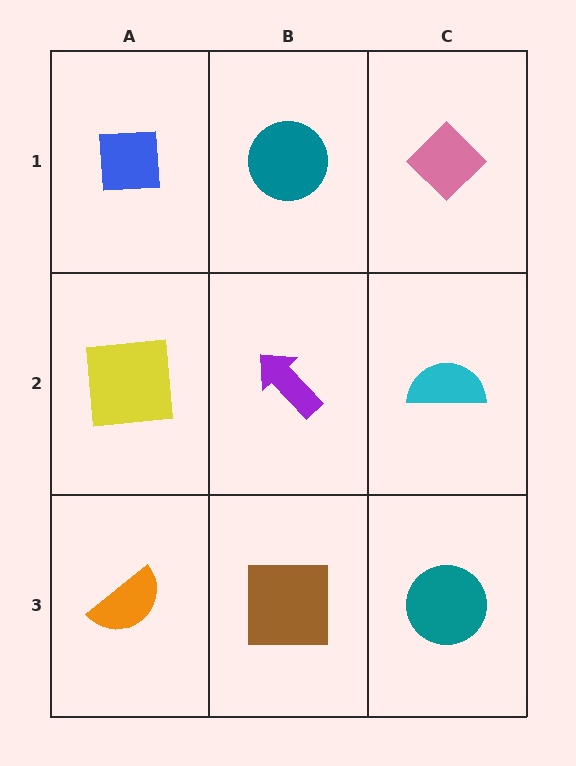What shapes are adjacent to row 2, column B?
A teal circle (row 1, column B), a brown square (row 3, column B), a yellow square (row 2, column A), a cyan semicircle (row 2, column C).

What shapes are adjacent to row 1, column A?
A yellow square (row 2, column A), a teal circle (row 1, column B).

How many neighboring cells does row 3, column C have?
2.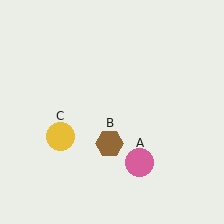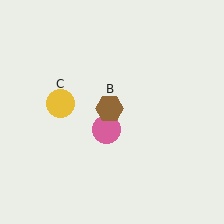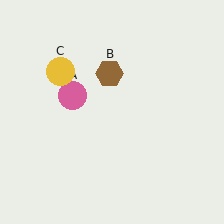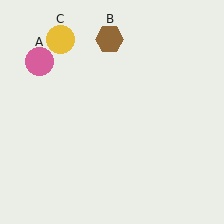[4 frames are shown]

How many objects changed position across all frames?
3 objects changed position: pink circle (object A), brown hexagon (object B), yellow circle (object C).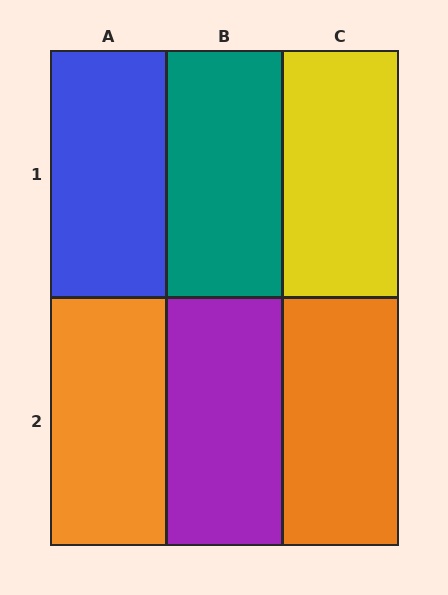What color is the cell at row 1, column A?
Blue.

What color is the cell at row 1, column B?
Teal.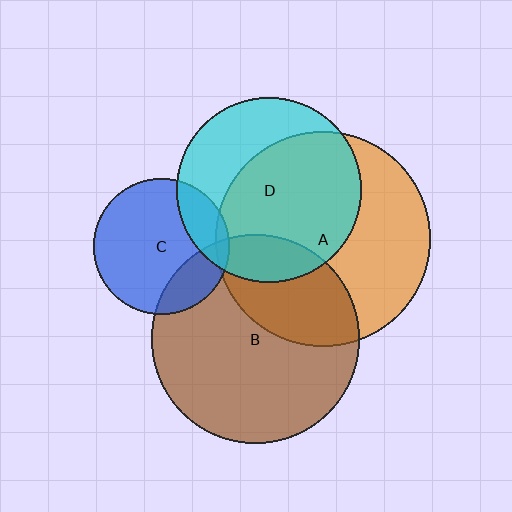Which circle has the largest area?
Circle A (orange).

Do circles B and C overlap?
Yes.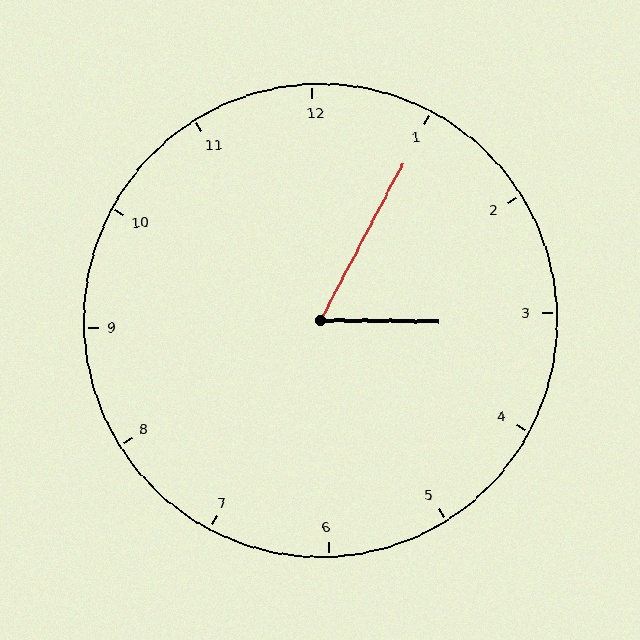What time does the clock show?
3:05.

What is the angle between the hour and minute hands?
Approximately 62 degrees.